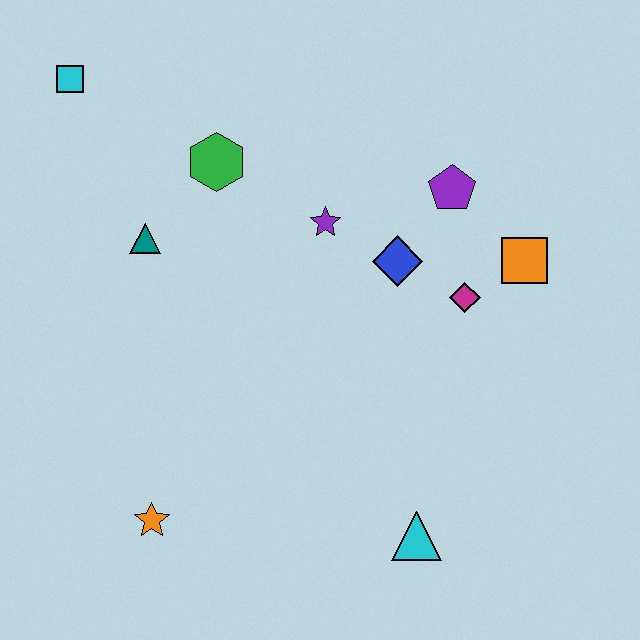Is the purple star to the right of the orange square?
No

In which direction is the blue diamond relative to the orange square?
The blue diamond is to the left of the orange square.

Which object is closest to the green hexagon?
The teal triangle is closest to the green hexagon.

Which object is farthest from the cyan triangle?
The cyan square is farthest from the cyan triangle.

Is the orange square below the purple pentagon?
Yes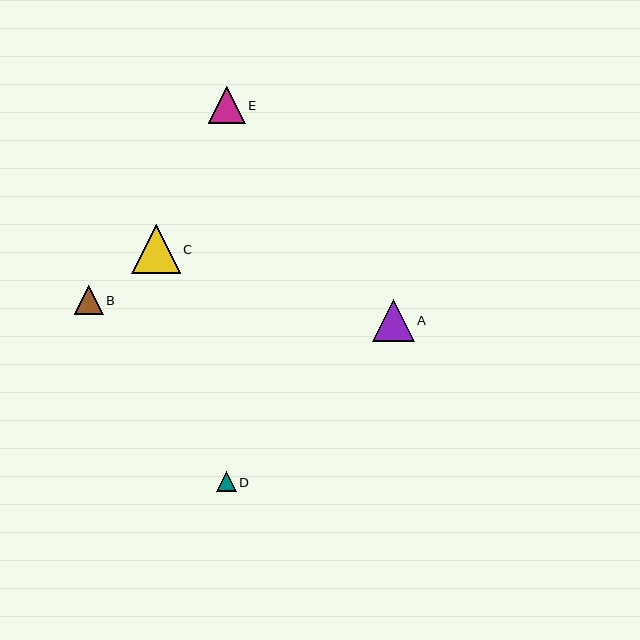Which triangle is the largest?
Triangle C is the largest with a size of approximately 49 pixels.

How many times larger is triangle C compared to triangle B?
Triangle C is approximately 1.7 times the size of triangle B.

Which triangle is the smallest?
Triangle D is the smallest with a size of approximately 20 pixels.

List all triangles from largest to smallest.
From largest to smallest: C, A, E, B, D.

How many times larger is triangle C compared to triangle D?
Triangle C is approximately 2.5 times the size of triangle D.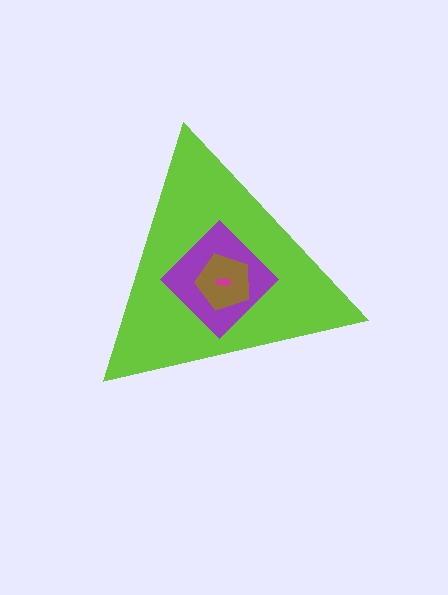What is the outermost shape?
The lime triangle.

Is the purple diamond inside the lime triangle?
Yes.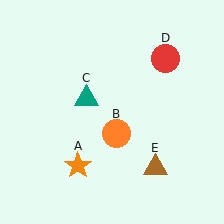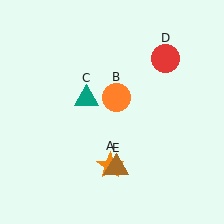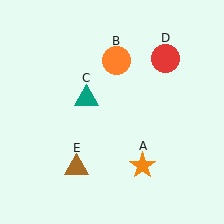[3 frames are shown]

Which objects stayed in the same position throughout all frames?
Teal triangle (object C) and red circle (object D) remained stationary.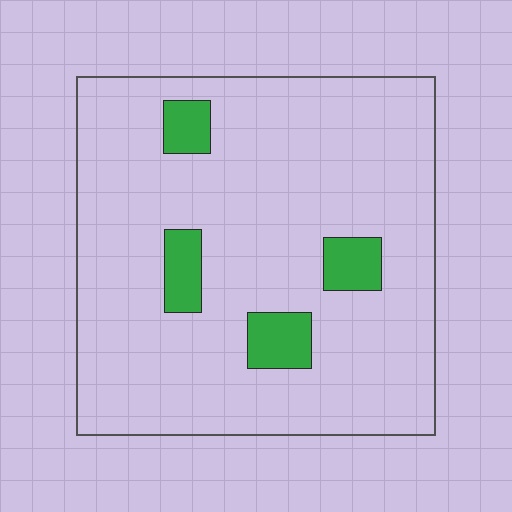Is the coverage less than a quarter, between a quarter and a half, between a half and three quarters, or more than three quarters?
Less than a quarter.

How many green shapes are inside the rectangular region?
4.